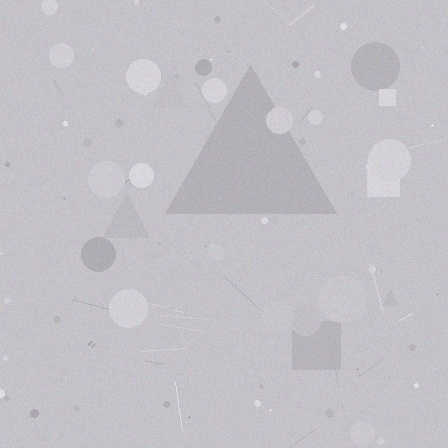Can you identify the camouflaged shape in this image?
The camouflaged shape is a triangle.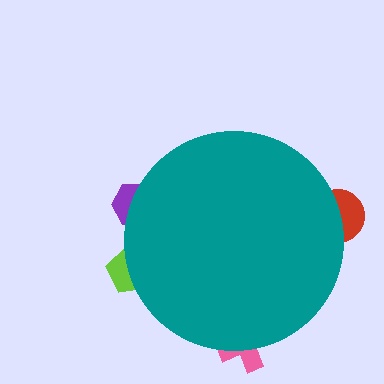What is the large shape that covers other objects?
A teal circle.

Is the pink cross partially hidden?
Yes, the pink cross is partially hidden behind the teal circle.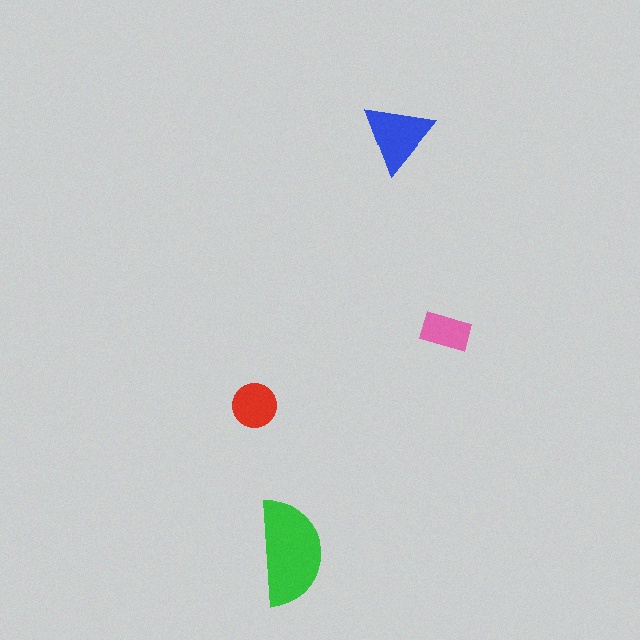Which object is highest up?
The blue triangle is topmost.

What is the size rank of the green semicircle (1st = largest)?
1st.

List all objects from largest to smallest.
The green semicircle, the blue triangle, the red circle, the pink rectangle.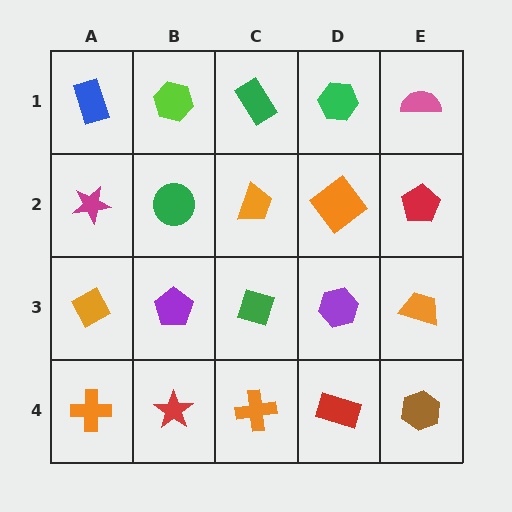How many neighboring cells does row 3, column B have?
4.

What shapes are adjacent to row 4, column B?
A purple pentagon (row 3, column B), an orange cross (row 4, column A), an orange cross (row 4, column C).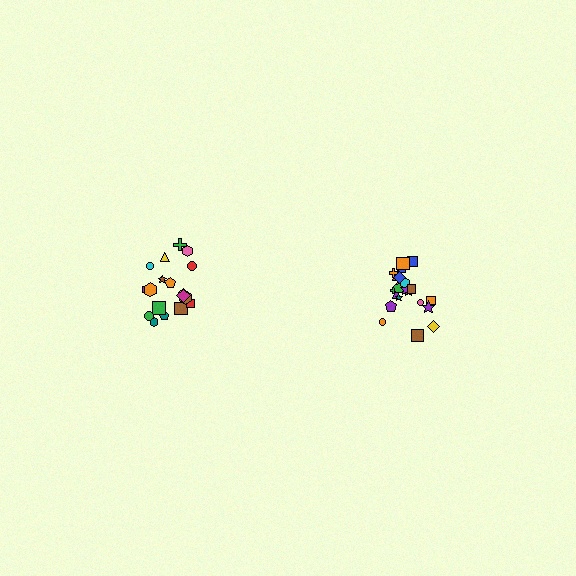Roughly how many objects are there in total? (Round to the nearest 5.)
Roughly 40 objects in total.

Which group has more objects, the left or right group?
The right group.